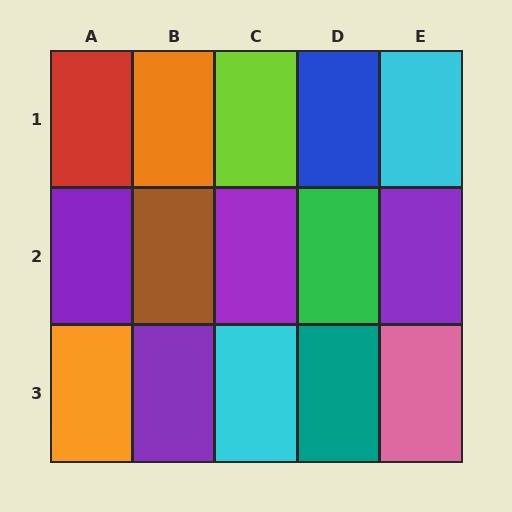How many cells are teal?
1 cell is teal.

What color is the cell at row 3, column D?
Teal.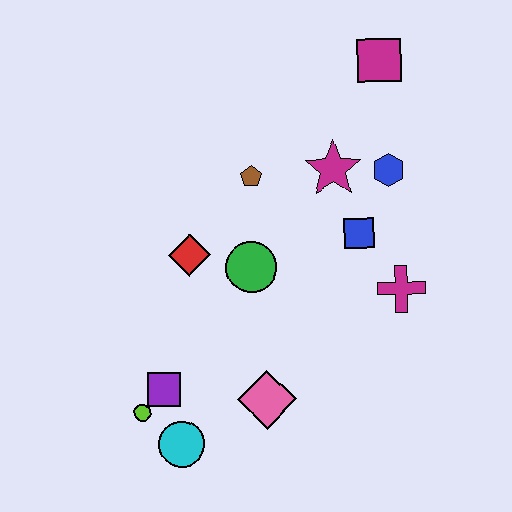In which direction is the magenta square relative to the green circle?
The magenta square is above the green circle.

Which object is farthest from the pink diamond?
The magenta square is farthest from the pink diamond.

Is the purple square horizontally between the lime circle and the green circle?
Yes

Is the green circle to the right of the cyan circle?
Yes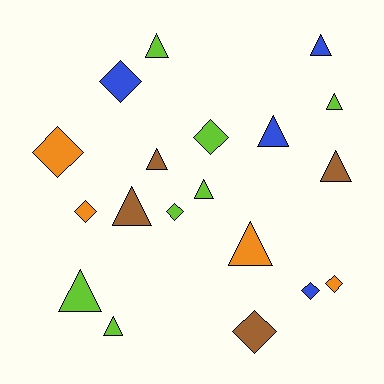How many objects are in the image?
There are 19 objects.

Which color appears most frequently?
Lime, with 7 objects.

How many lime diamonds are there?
There are 2 lime diamonds.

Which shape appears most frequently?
Triangle, with 11 objects.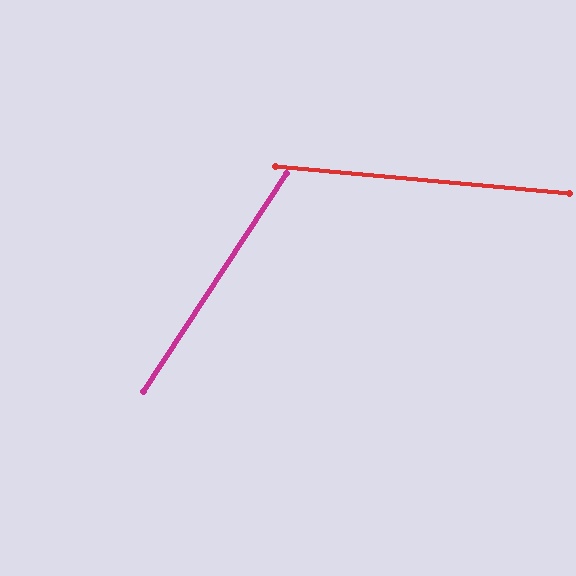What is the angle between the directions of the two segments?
Approximately 62 degrees.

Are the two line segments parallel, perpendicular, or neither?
Neither parallel nor perpendicular — they differ by about 62°.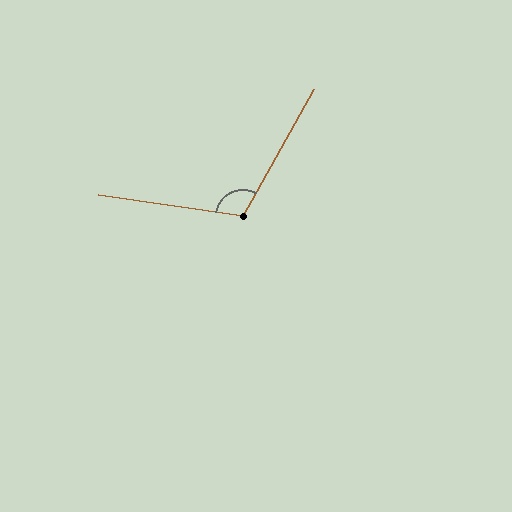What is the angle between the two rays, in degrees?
Approximately 111 degrees.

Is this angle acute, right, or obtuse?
It is obtuse.